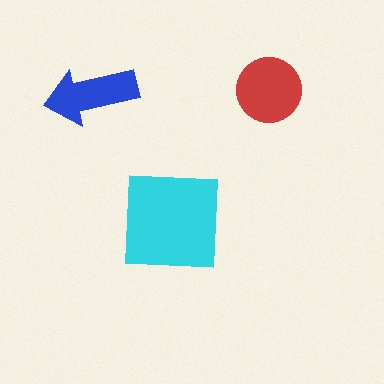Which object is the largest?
The cyan square.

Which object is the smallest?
The blue arrow.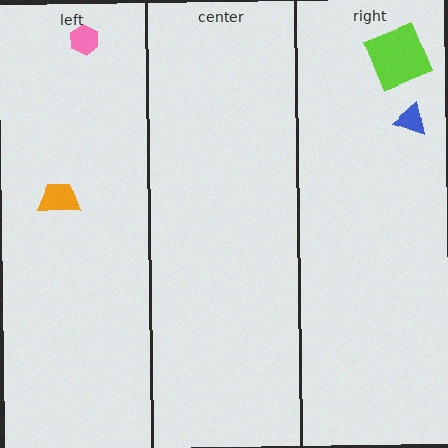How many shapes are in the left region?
2.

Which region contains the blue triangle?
The right region.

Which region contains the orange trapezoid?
The left region.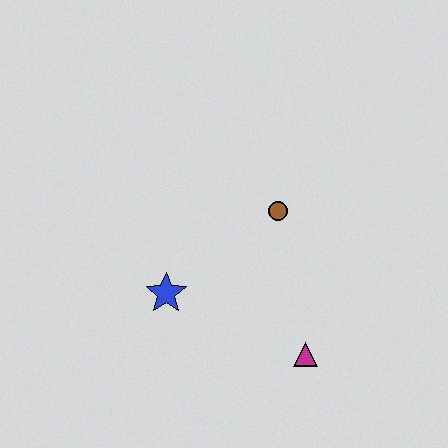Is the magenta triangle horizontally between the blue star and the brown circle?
No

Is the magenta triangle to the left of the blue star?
No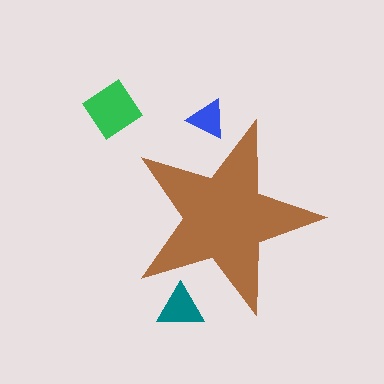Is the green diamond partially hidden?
No, the green diamond is fully visible.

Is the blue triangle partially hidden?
Yes, the blue triangle is partially hidden behind the brown star.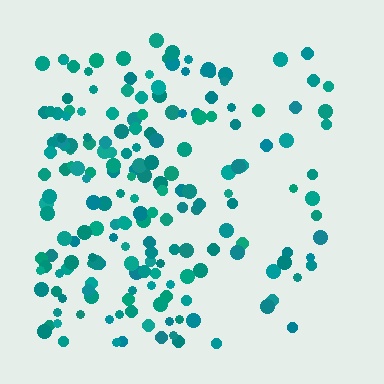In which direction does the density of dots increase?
From right to left, with the left side densest.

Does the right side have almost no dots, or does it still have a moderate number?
Still a moderate number, just noticeably fewer than the left.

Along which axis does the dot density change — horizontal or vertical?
Horizontal.